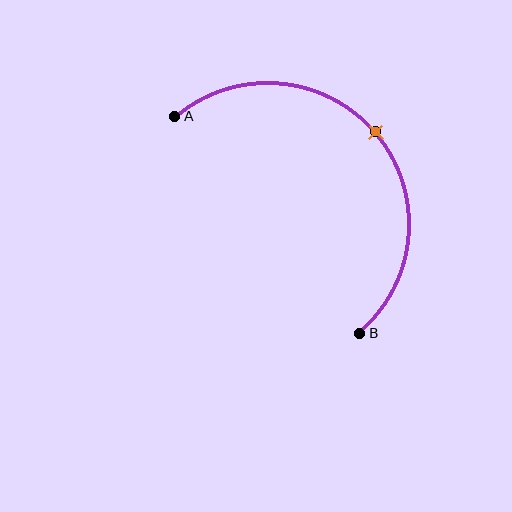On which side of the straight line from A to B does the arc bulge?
The arc bulges above and to the right of the straight line connecting A and B.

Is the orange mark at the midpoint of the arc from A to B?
Yes. The orange mark lies on the arc at equal arc-length from both A and B — it is the arc midpoint.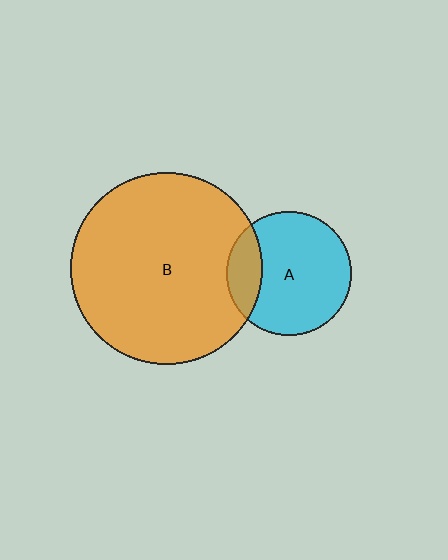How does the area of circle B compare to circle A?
Approximately 2.4 times.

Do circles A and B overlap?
Yes.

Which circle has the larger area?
Circle B (orange).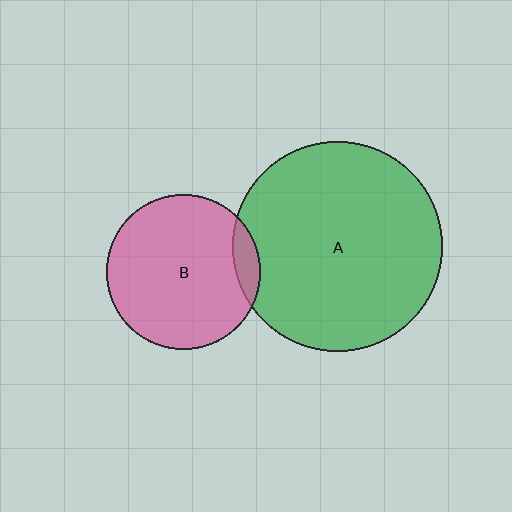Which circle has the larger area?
Circle A (green).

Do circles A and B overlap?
Yes.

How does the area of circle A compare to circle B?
Approximately 1.8 times.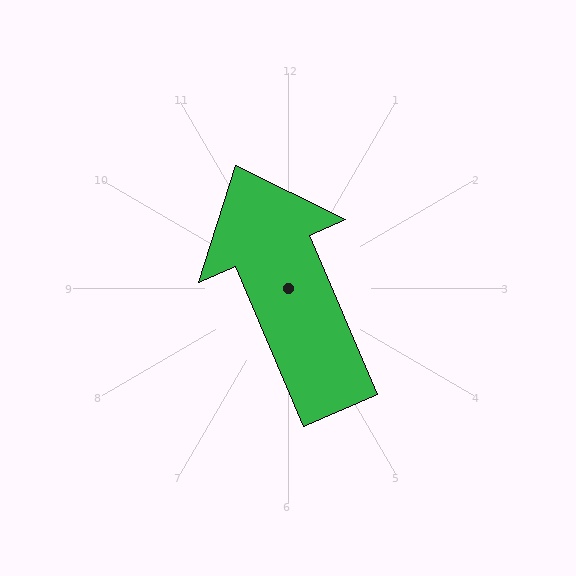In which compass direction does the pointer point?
Northwest.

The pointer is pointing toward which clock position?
Roughly 11 o'clock.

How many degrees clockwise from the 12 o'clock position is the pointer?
Approximately 337 degrees.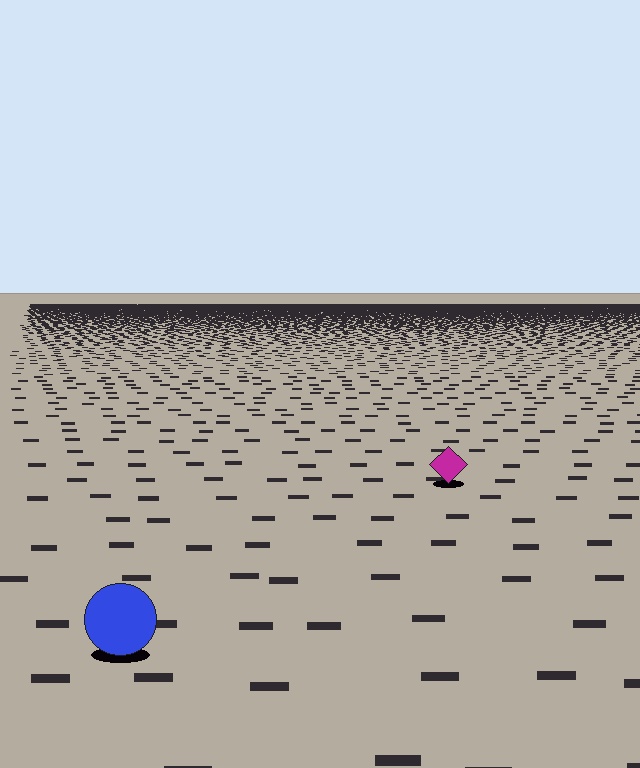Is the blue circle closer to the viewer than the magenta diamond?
Yes. The blue circle is closer — you can tell from the texture gradient: the ground texture is coarser near it.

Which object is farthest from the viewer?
The magenta diamond is farthest from the viewer. It appears smaller and the ground texture around it is denser.